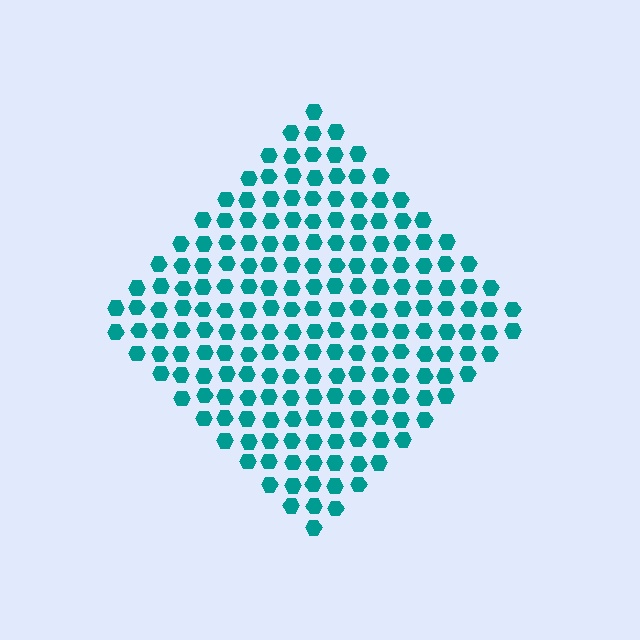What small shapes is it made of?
It is made of small hexagons.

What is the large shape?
The large shape is a diamond.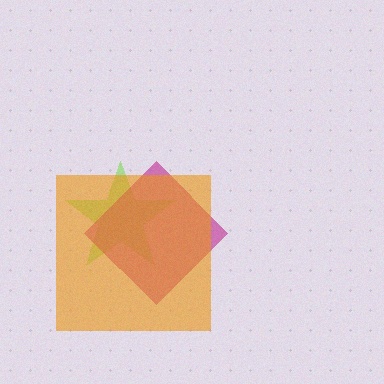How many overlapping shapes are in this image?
There are 3 overlapping shapes in the image.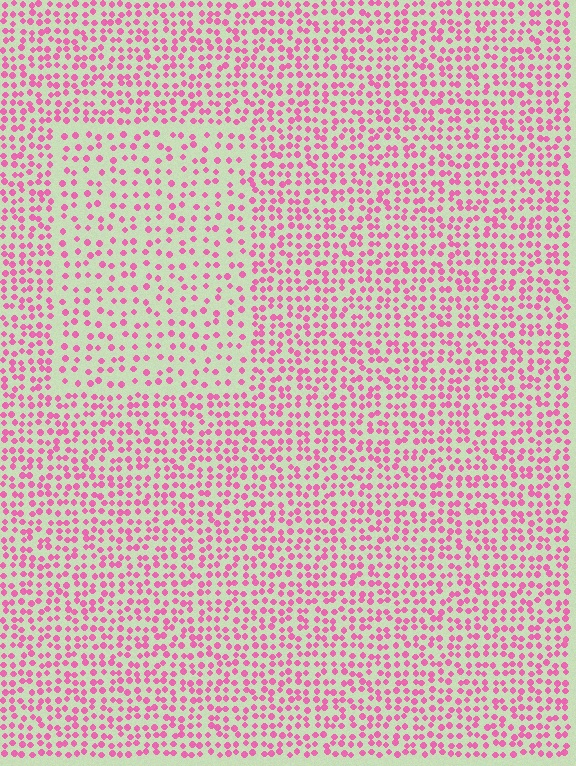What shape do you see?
I see a rectangle.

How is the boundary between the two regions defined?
The boundary is defined by a change in element density (approximately 1.7x ratio). All elements are the same color, size, and shape.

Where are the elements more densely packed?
The elements are more densely packed outside the rectangle boundary.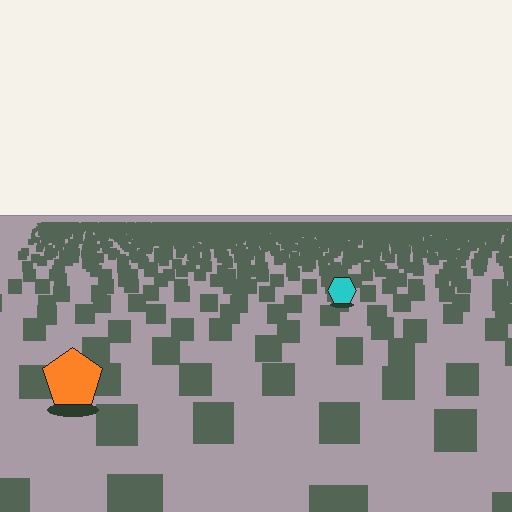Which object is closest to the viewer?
The orange pentagon is closest. The texture marks near it are larger and more spread out.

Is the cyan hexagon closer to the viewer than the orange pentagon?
No. The orange pentagon is closer — you can tell from the texture gradient: the ground texture is coarser near it.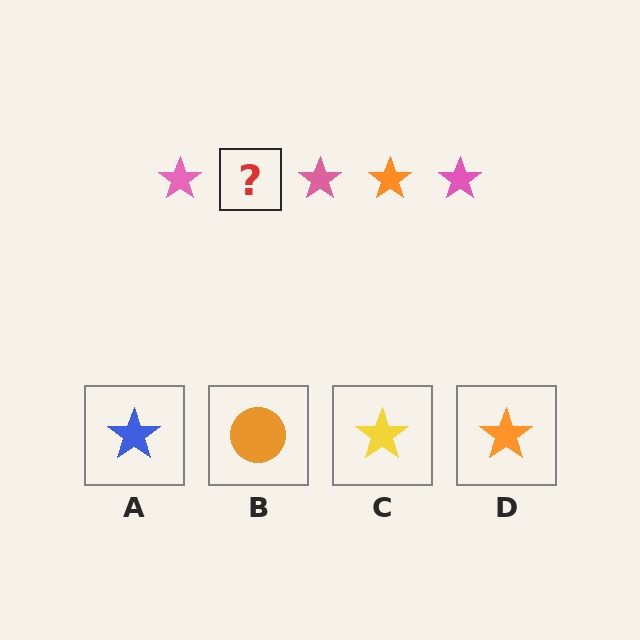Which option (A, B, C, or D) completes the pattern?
D.